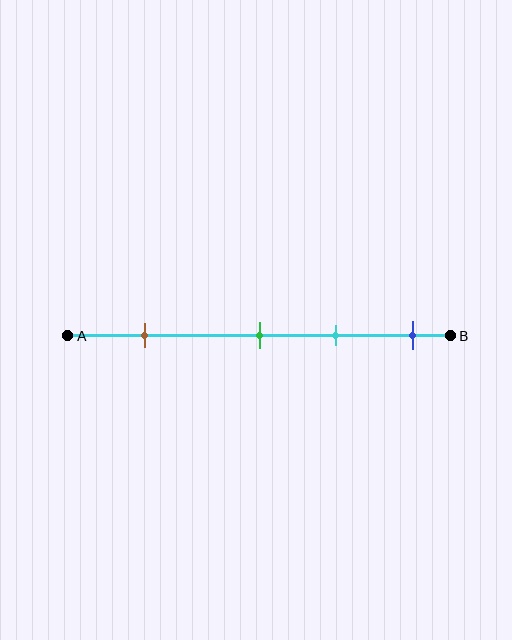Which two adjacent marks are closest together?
The green and cyan marks are the closest adjacent pair.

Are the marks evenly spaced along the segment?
No, the marks are not evenly spaced.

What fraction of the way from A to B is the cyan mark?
The cyan mark is approximately 70% (0.7) of the way from A to B.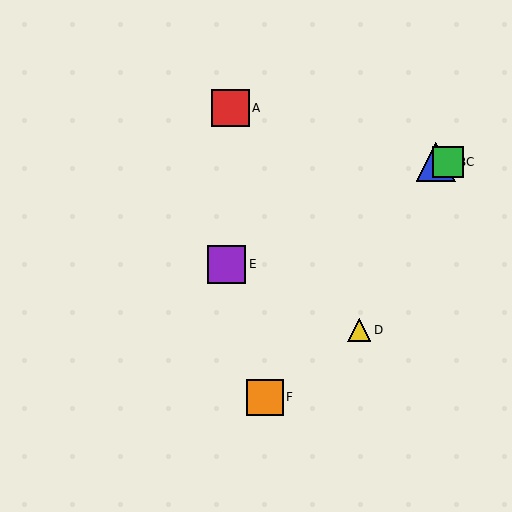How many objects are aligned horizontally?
2 objects (B, C) are aligned horizontally.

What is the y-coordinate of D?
Object D is at y≈330.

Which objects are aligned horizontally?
Objects B, C are aligned horizontally.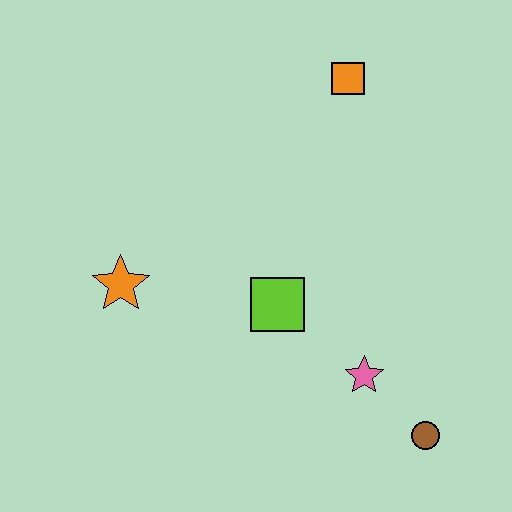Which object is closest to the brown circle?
The pink star is closest to the brown circle.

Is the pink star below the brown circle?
No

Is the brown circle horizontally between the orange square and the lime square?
No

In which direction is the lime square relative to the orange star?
The lime square is to the right of the orange star.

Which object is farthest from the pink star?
The orange square is farthest from the pink star.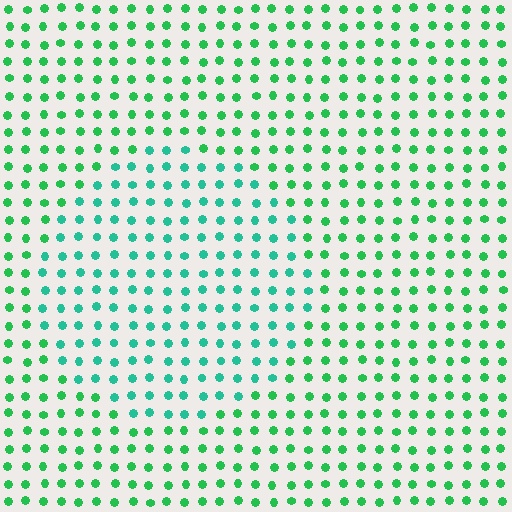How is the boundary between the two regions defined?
The boundary is defined purely by a slight shift in hue (about 28 degrees). Spacing, size, and orientation are identical on both sides.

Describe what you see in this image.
The image is filled with small green elements in a uniform arrangement. A circle-shaped region is visible where the elements are tinted to a slightly different hue, forming a subtle color boundary.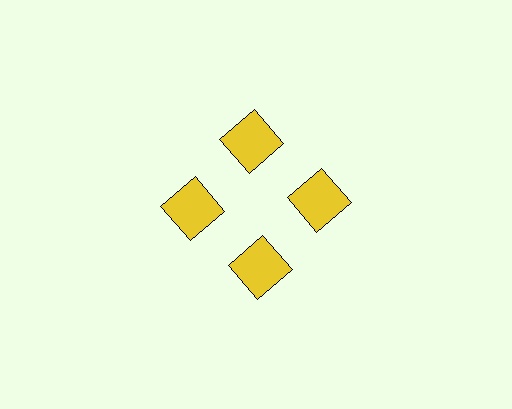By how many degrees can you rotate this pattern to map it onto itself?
The pattern maps onto itself every 90 degrees of rotation.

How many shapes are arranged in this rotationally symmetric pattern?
There are 4 shapes, arranged in 4 groups of 1.